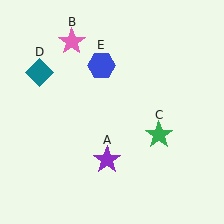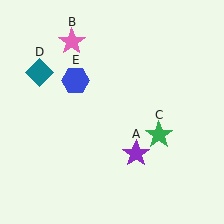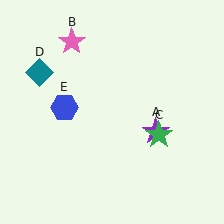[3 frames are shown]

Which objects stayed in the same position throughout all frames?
Pink star (object B) and green star (object C) and teal diamond (object D) remained stationary.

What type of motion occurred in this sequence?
The purple star (object A), blue hexagon (object E) rotated counterclockwise around the center of the scene.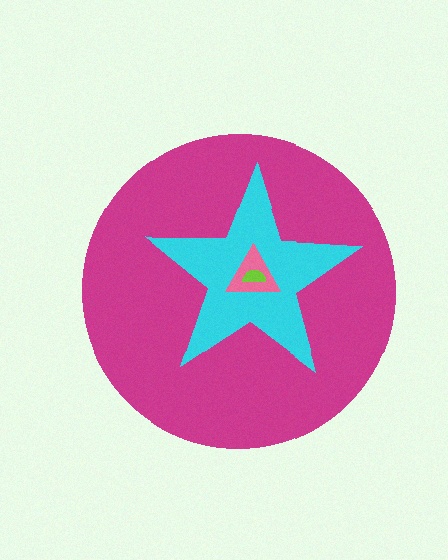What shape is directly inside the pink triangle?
The lime semicircle.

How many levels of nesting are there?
4.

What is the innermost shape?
The lime semicircle.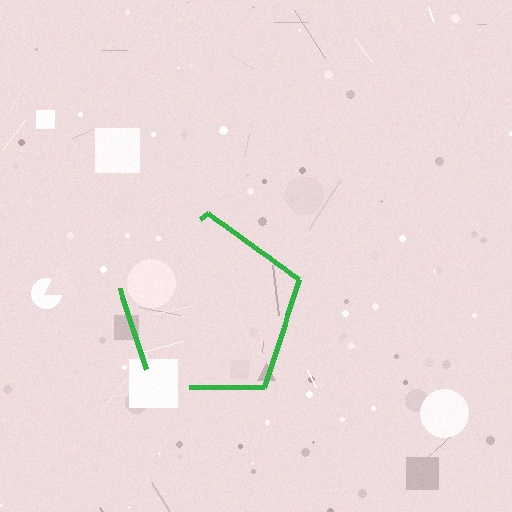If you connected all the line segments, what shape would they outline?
They would outline a pentagon.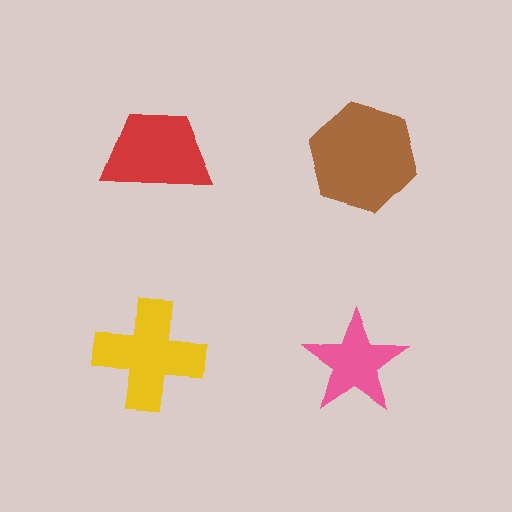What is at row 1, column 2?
A brown hexagon.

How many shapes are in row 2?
2 shapes.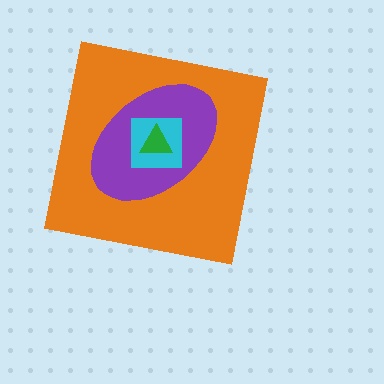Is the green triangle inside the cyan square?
Yes.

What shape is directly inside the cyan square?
The green triangle.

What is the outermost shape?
The orange square.